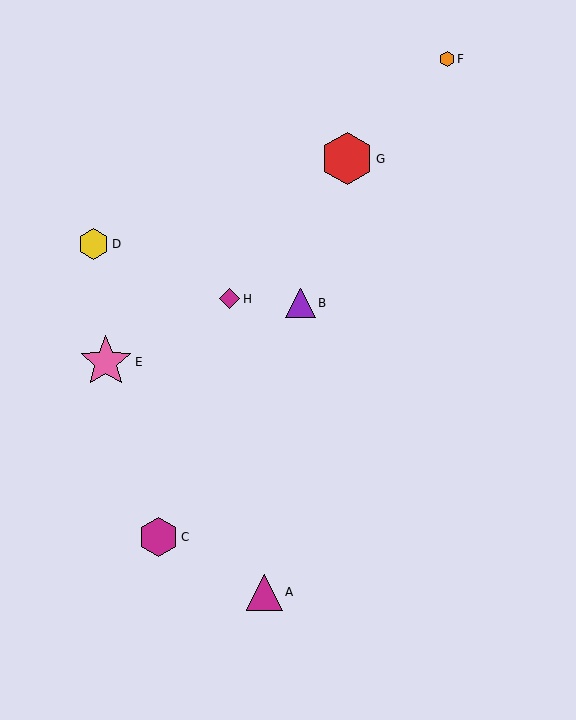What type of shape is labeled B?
Shape B is a purple triangle.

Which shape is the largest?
The red hexagon (labeled G) is the largest.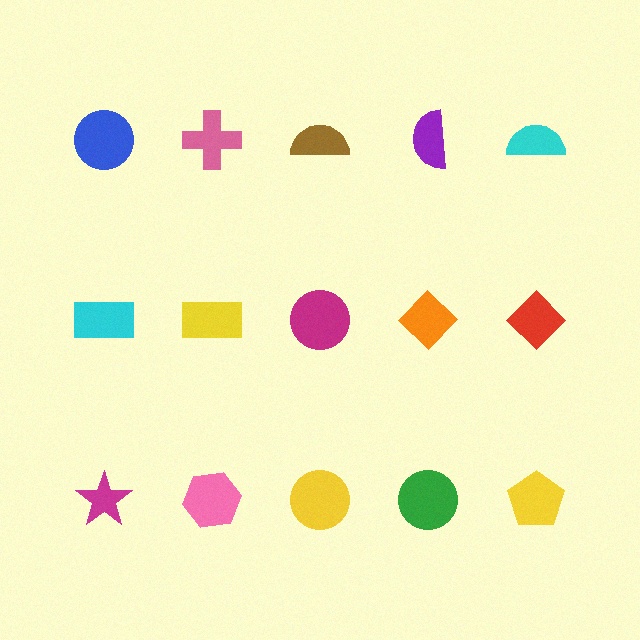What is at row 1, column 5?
A cyan semicircle.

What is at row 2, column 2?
A yellow rectangle.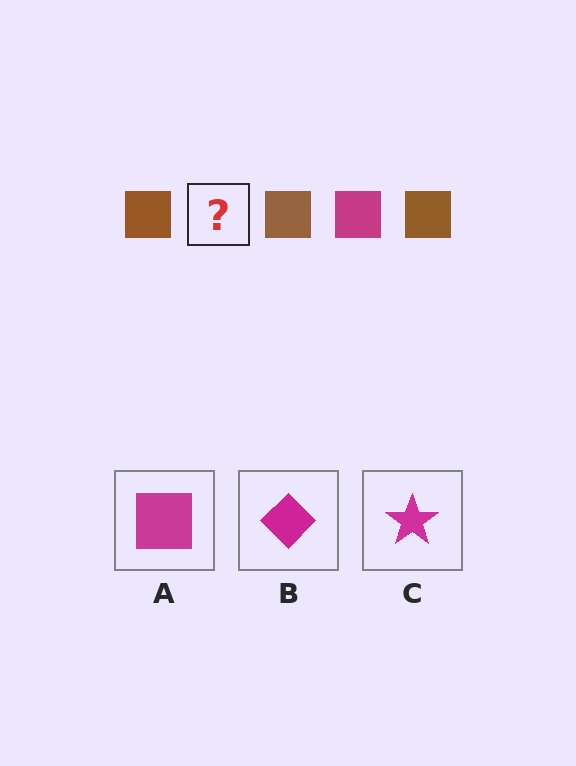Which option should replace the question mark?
Option A.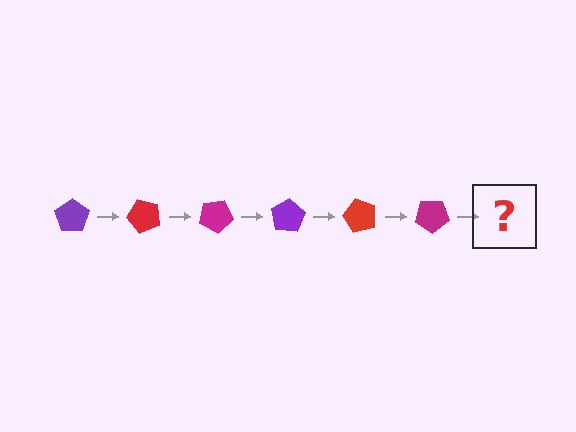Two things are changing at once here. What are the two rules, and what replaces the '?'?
The two rules are that it rotates 50 degrees each step and the color cycles through purple, red, and magenta. The '?' should be a purple pentagon, rotated 300 degrees from the start.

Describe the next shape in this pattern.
It should be a purple pentagon, rotated 300 degrees from the start.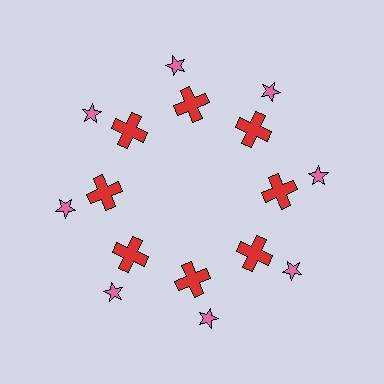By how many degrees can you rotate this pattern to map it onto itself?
The pattern maps onto itself every 45 degrees of rotation.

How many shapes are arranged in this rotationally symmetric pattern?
There are 16 shapes, arranged in 8 groups of 2.